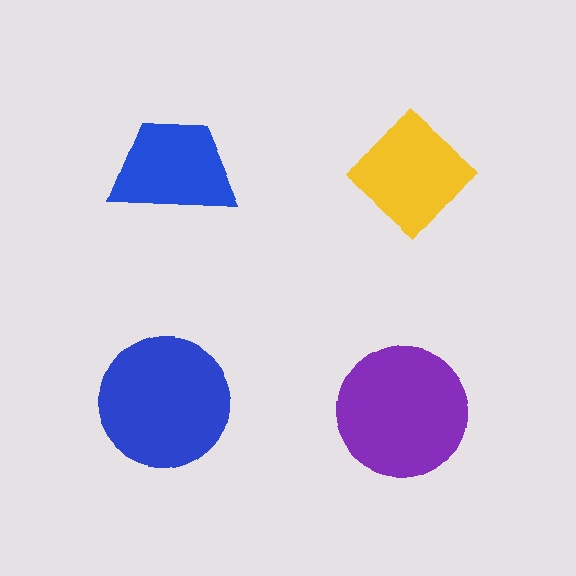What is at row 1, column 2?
A yellow diamond.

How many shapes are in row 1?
2 shapes.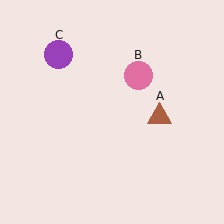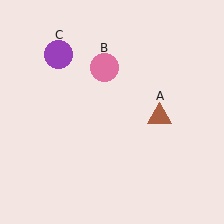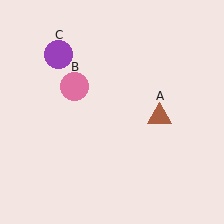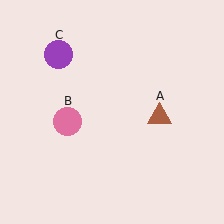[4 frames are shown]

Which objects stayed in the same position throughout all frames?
Brown triangle (object A) and purple circle (object C) remained stationary.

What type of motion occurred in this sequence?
The pink circle (object B) rotated counterclockwise around the center of the scene.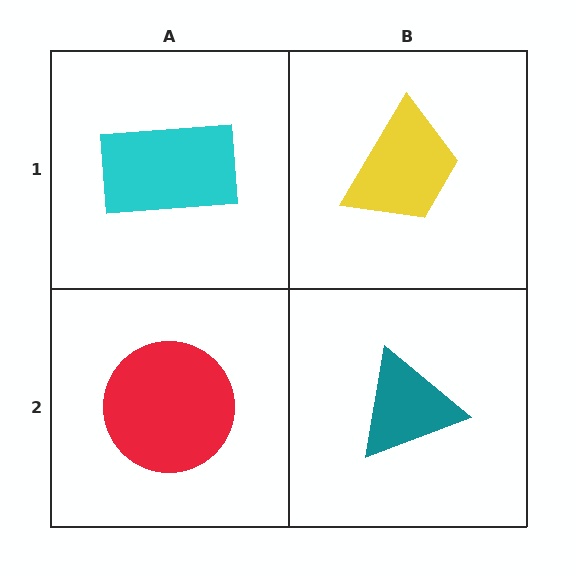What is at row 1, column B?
A yellow trapezoid.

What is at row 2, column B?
A teal triangle.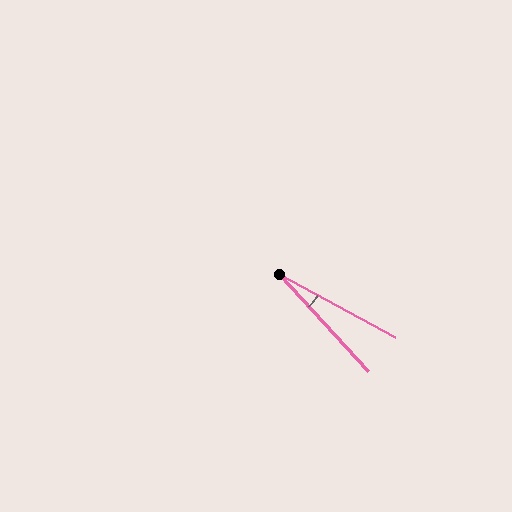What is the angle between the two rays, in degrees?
Approximately 19 degrees.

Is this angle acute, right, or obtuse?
It is acute.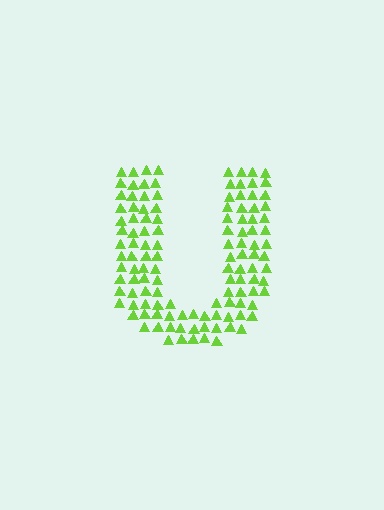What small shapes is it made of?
It is made of small triangles.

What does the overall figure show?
The overall figure shows the letter U.